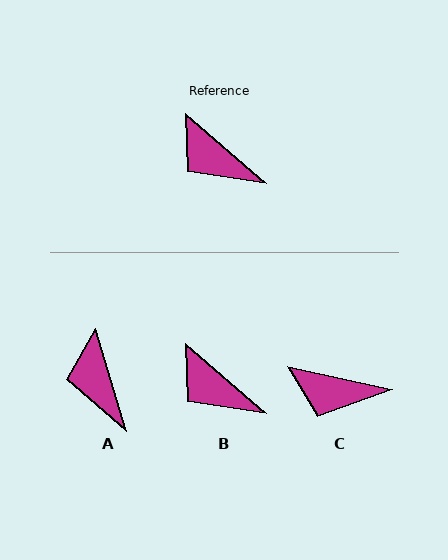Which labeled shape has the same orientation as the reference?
B.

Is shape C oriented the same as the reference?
No, it is off by about 29 degrees.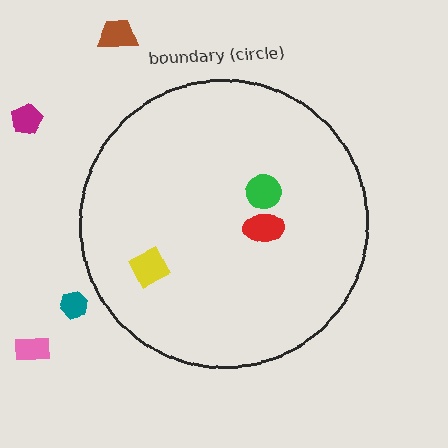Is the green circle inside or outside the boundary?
Inside.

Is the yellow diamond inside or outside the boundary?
Inside.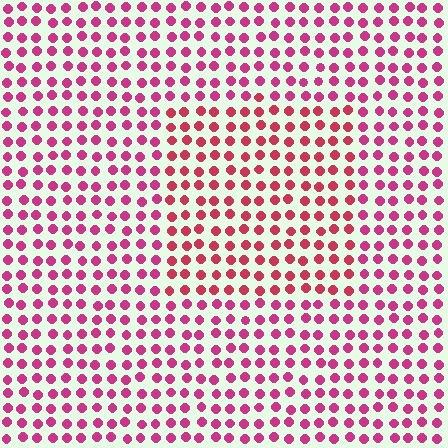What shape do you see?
I see a rectangle.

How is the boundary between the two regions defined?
The boundary is defined purely by a slight shift in hue (about 20 degrees). Spacing, size, and orientation are identical on both sides.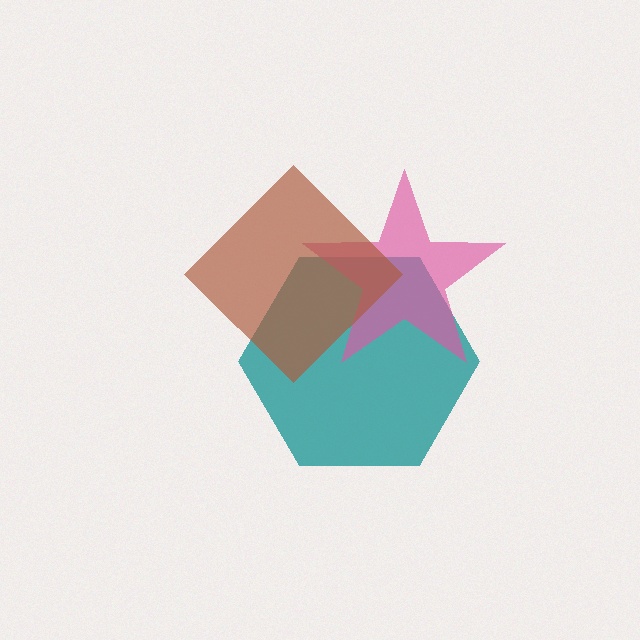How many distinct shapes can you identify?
There are 3 distinct shapes: a teal hexagon, a pink star, a brown diamond.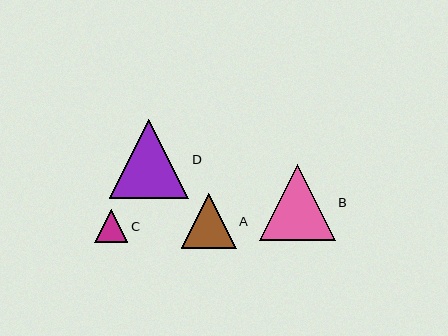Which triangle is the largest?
Triangle D is the largest with a size of approximately 80 pixels.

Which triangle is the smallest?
Triangle C is the smallest with a size of approximately 33 pixels.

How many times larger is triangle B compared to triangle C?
Triangle B is approximately 2.3 times the size of triangle C.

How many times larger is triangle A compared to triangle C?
Triangle A is approximately 1.6 times the size of triangle C.